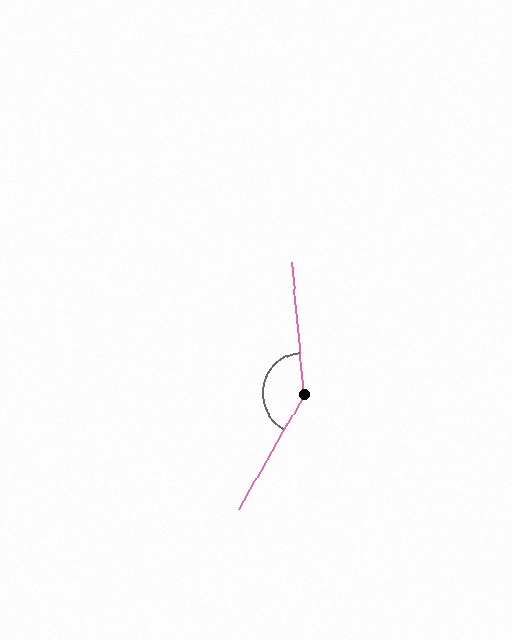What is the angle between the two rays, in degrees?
Approximately 145 degrees.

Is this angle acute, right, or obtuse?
It is obtuse.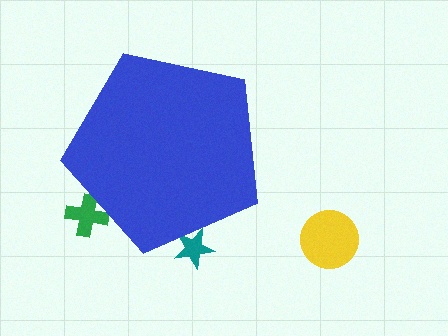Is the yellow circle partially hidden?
No, the yellow circle is fully visible.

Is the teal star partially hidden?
Yes, the teal star is partially hidden behind the blue pentagon.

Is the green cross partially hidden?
Yes, the green cross is partially hidden behind the blue pentagon.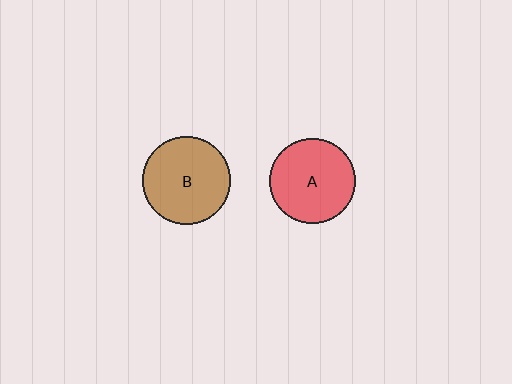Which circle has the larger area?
Circle B (brown).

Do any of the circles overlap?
No, none of the circles overlap.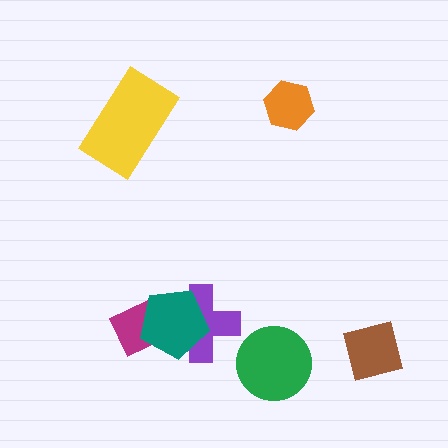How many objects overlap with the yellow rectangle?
0 objects overlap with the yellow rectangle.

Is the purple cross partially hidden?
Yes, it is partially covered by another shape.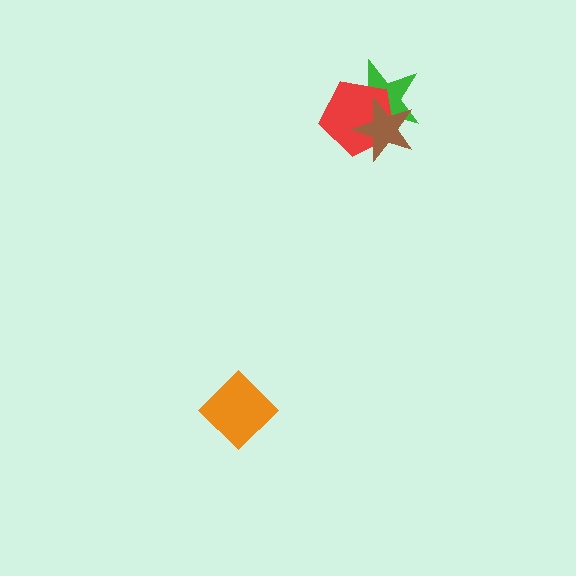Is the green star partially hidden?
Yes, it is partially covered by another shape.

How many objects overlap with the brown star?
2 objects overlap with the brown star.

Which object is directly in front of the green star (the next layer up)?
The red pentagon is directly in front of the green star.